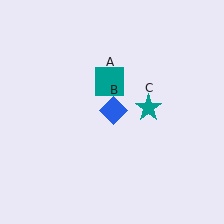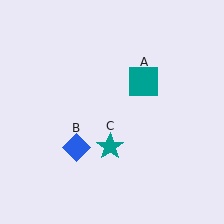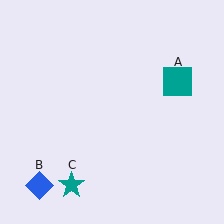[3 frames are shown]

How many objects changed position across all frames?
3 objects changed position: teal square (object A), blue diamond (object B), teal star (object C).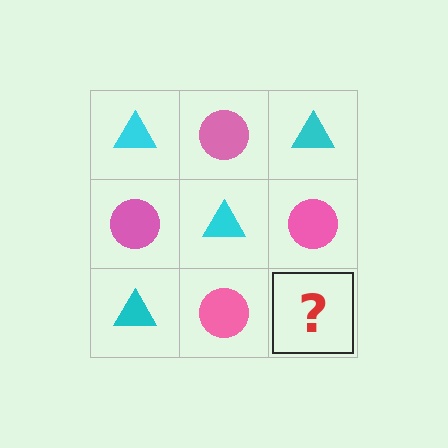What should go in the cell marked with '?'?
The missing cell should contain a cyan triangle.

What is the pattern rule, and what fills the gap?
The rule is that it alternates cyan triangle and pink circle in a checkerboard pattern. The gap should be filled with a cyan triangle.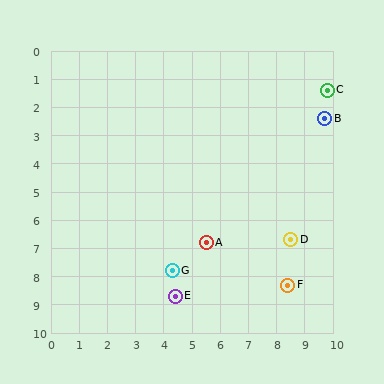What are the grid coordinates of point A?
Point A is at approximately (5.5, 6.8).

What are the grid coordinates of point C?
Point C is at approximately (9.8, 1.4).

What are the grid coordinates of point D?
Point D is at approximately (8.5, 6.7).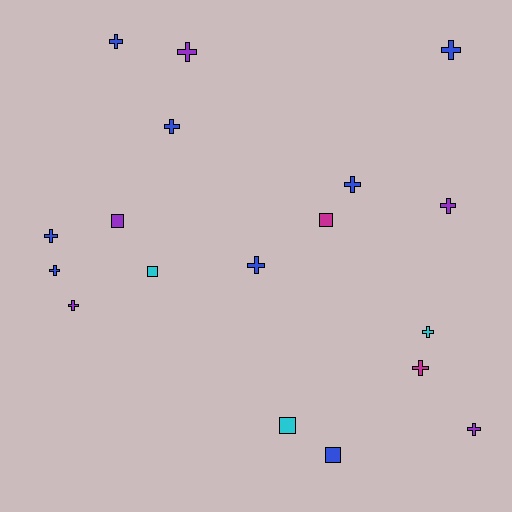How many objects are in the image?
There are 18 objects.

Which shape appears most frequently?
Cross, with 13 objects.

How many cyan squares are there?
There are 2 cyan squares.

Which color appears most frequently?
Blue, with 8 objects.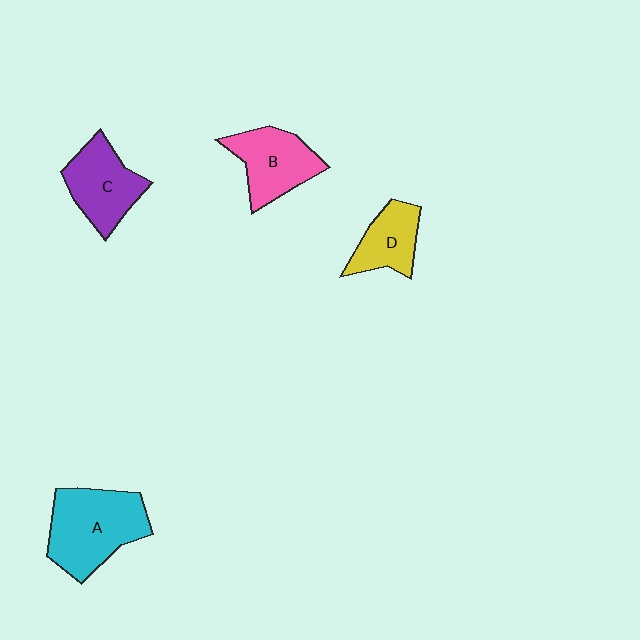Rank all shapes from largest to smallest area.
From largest to smallest: A (cyan), C (purple), B (pink), D (yellow).